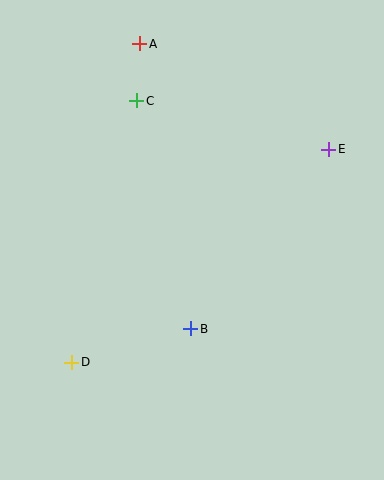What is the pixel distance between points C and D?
The distance between C and D is 270 pixels.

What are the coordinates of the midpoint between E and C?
The midpoint between E and C is at (233, 125).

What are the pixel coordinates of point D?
Point D is at (72, 362).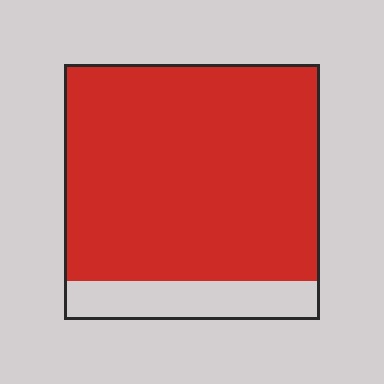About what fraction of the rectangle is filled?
About five sixths (5/6).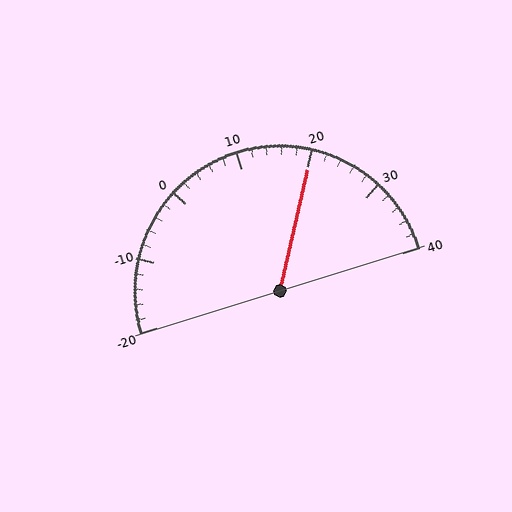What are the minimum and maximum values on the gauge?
The gauge ranges from -20 to 40.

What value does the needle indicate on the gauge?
The needle indicates approximately 20.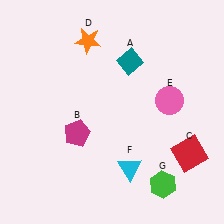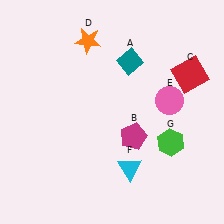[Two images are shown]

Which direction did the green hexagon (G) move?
The green hexagon (G) moved up.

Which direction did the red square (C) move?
The red square (C) moved up.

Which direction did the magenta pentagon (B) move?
The magenta pentagon (B) moved right.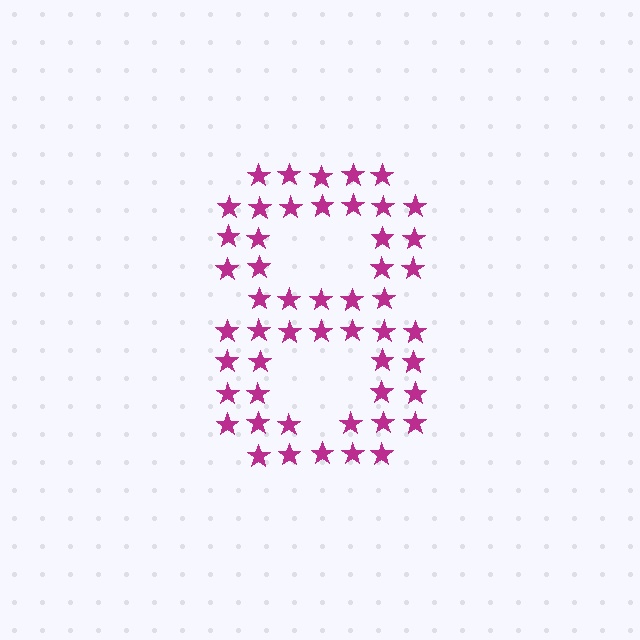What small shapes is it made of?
It is made of small stars.